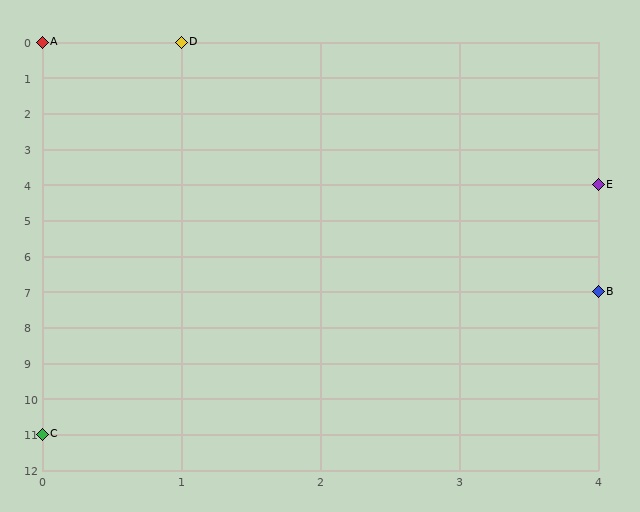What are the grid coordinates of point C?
Point C is at grid coordinates (0, 11).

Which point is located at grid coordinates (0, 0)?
Point A is at (0, 0).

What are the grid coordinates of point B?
Point B is at grid coordinates (4, 7).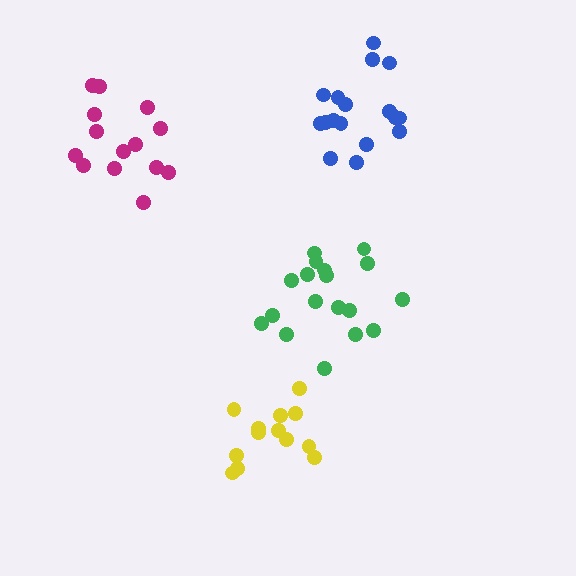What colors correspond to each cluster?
The clusters are colored: blue, green, magenta, yellow.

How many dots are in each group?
Group 1: 17 dots, Group 2: 18 dots, Group 3: 14 dots, Group 4: 13 dots (62 total).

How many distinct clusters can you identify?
There are 4 distinct clusters.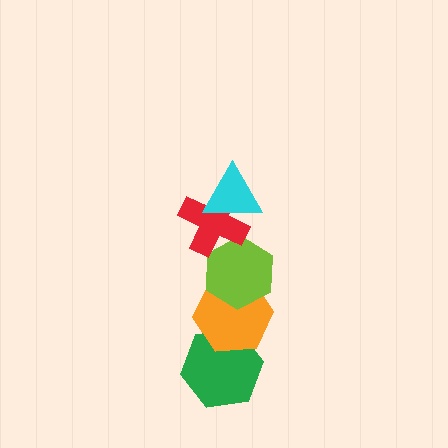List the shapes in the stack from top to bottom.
From top to bottom: the cyan triangle, the red cross, the lime hexagon, the orange hexagon, the green hexagon.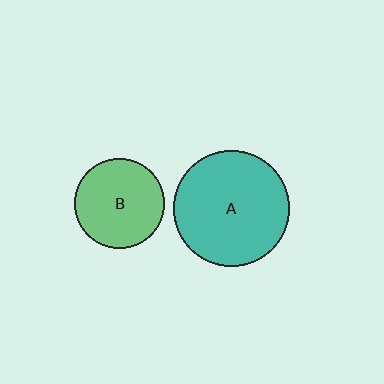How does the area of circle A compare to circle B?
Approximately 1.7 times.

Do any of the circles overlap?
No, none of the circles overlap.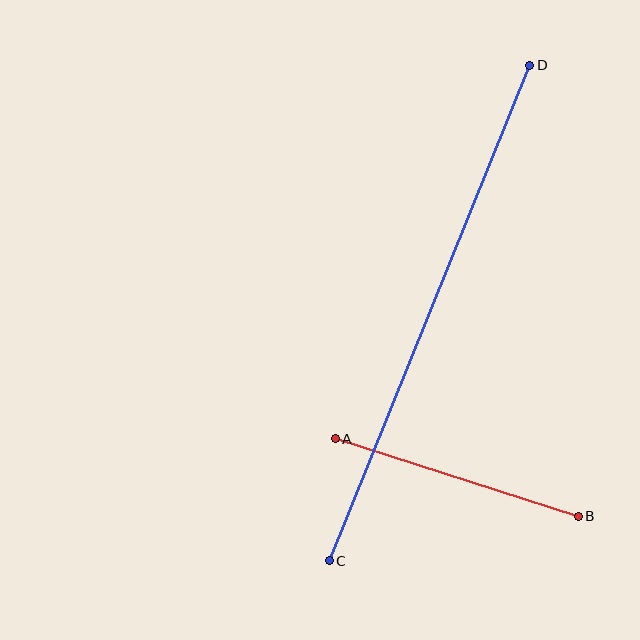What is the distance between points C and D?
The distance is approximately 535 pixels.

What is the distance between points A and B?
The distance is approximately 255 pixels.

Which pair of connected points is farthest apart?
Points C and D are farthest apart.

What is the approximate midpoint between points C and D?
The midpoint is at approximately (429, 313) pixels.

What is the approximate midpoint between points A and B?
The midpoint is at approximately (457, 477) pixels.